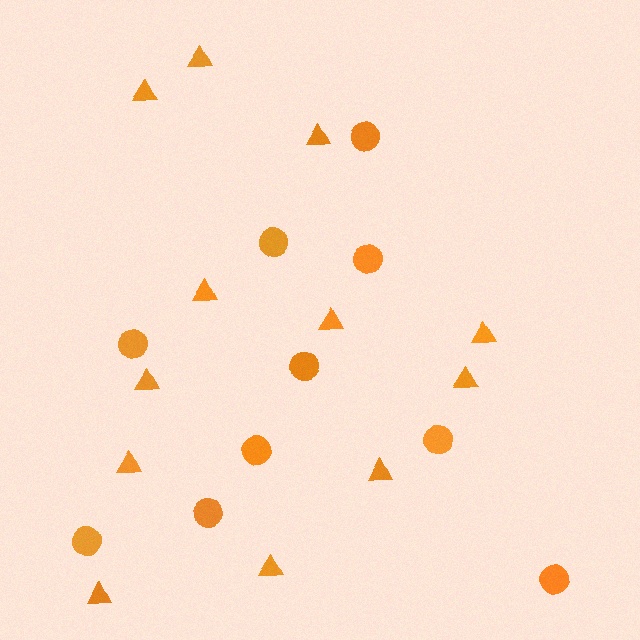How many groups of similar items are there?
There are 2 groups: one group of circles (10) and one group of triangles (12).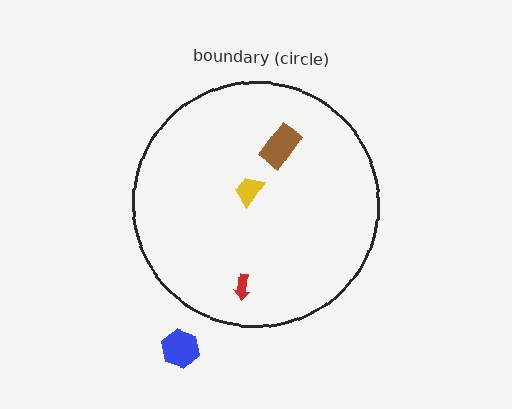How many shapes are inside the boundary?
3 inside, 1 outside.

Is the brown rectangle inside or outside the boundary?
Inside.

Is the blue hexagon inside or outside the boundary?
Outside.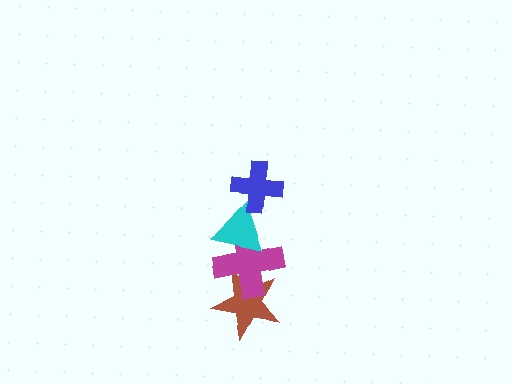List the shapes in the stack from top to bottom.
From top to bottom: the blue cross, the cyan triangle, the magenta cross, the brown star.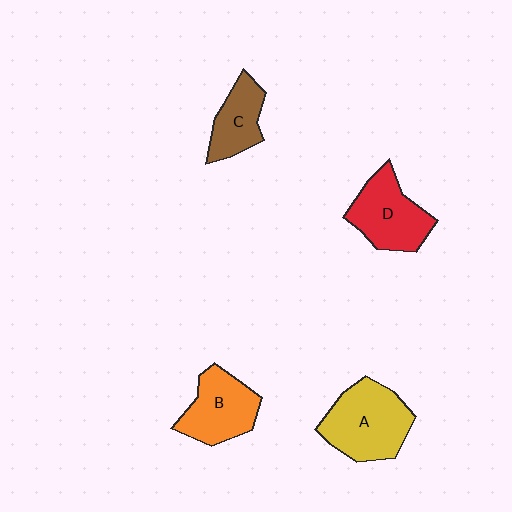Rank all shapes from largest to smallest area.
From largest to smallest: A (yellow), D (red), B (orange), C (brown).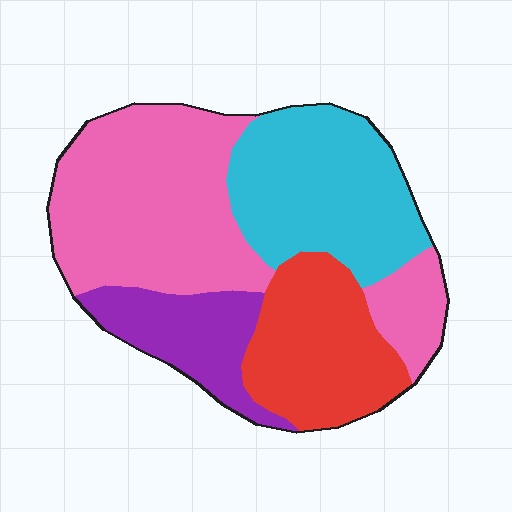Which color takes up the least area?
Purple, at roughly 15%.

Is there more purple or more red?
Red.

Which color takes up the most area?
Pink, at roughly 40%.